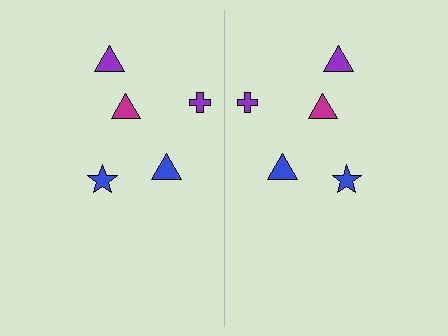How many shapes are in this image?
There are 10 shapes in this image.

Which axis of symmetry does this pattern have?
The pattern has a vertical axis of symmetry running through the center of the image.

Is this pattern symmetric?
Yes, this pattern has bilateral (reflection) symmetry.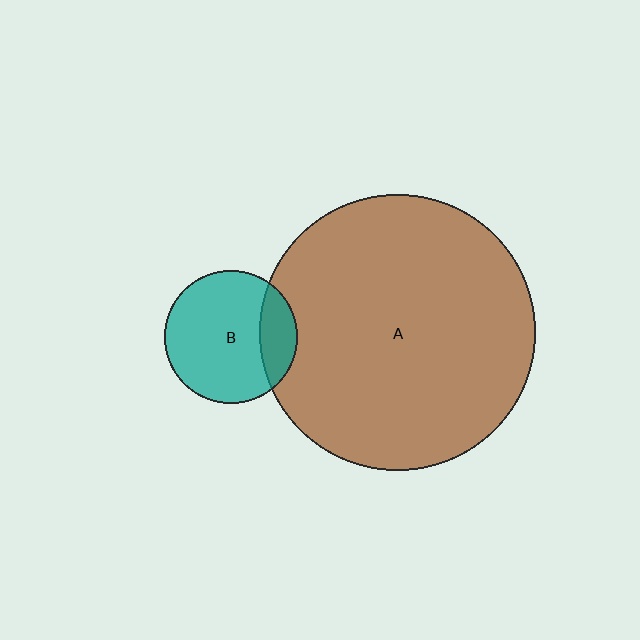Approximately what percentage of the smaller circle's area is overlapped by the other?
Approximately 20%.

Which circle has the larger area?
Circle A (brown).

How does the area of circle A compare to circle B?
Approximately 4.3 times.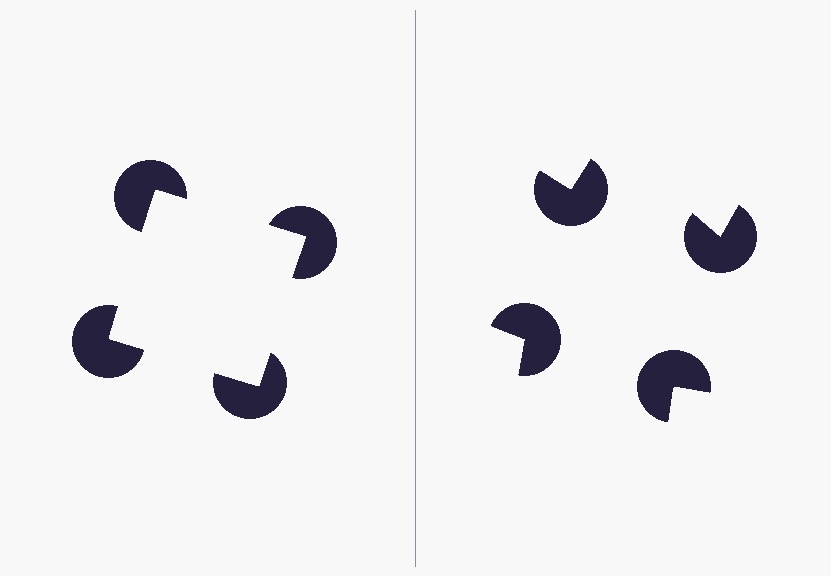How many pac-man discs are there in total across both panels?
8 — 4 on each side.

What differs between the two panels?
The pac-man discs are positioned identically on both sides; only the wedge orientations differ. On the left they align to a square; on the right they are misaligned.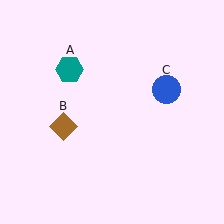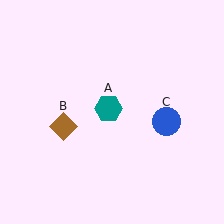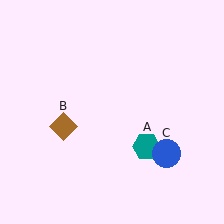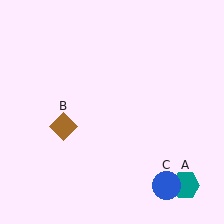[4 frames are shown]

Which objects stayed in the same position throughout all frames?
Brown diamond (object B) remained stationary.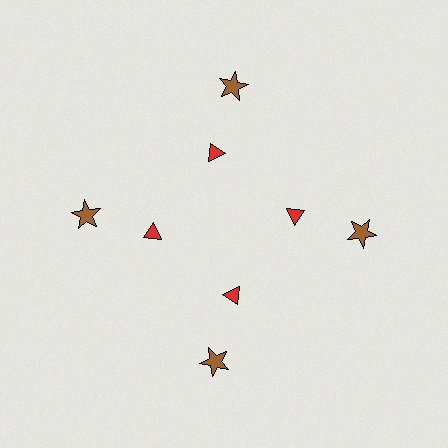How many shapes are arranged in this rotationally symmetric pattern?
There are 8 shapes, arranged in 4 groups of 2.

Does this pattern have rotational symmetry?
Yes, this pattern has 4-fold rotational symmetry. It looks the same after rotating 90 degrees around the center.